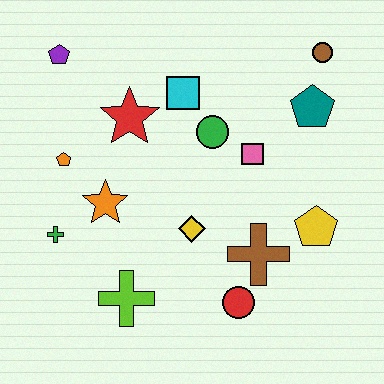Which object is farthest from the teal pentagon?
The green cross is farthest from the teal pentagon.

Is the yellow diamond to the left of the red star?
No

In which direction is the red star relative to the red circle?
The red star is above the red circle.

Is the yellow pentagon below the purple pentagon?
Yes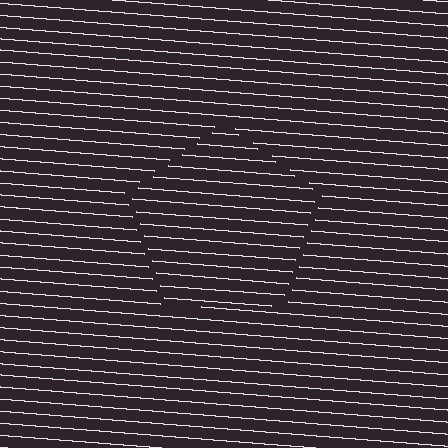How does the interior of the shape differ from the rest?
The interior of the shape contains the same grating, shifted by half a period — the contour is defined by the phase discontinuity where line-ends from the inner and outer gratings abut.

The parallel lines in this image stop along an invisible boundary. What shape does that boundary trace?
An illusory pentagon. The interior of the shape contains the same grating, shifted by half a period — the contour is defined by the phase discontinuity where line-ends from the inner and outer gratings abut.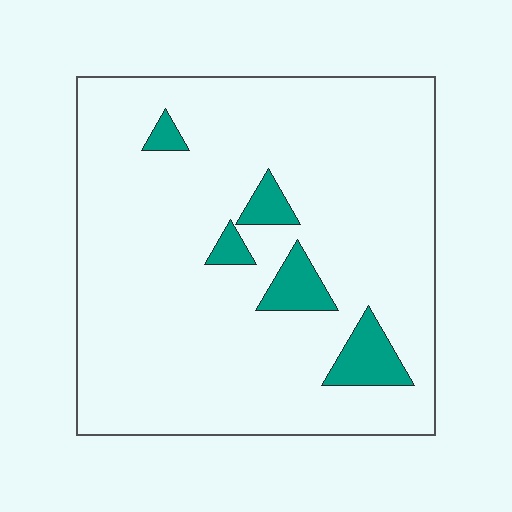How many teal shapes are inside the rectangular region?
5.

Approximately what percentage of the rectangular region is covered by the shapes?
Approximately 10%.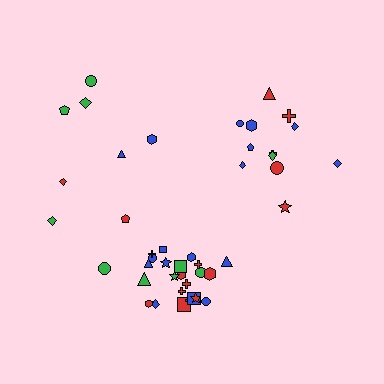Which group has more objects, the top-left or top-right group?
The top-right group.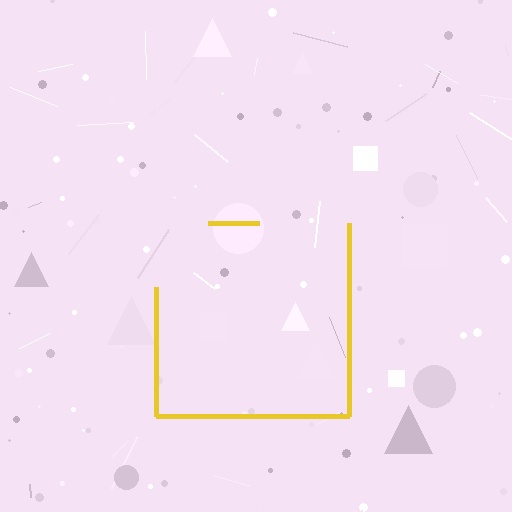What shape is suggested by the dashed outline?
The dashed outline suggests a square.